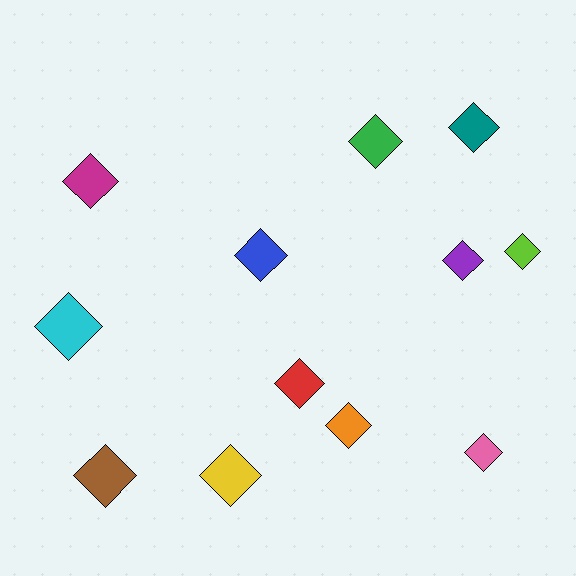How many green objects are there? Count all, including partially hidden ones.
There is 1 green object.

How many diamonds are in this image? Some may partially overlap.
There are 12 diamonds.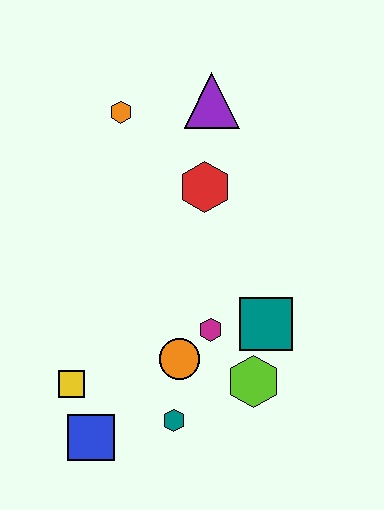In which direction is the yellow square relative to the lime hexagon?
The yellow square is to the left of the lime hexagon.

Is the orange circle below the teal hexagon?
No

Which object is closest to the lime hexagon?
The teal square is closest to the lime hexagon.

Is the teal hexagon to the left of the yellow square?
No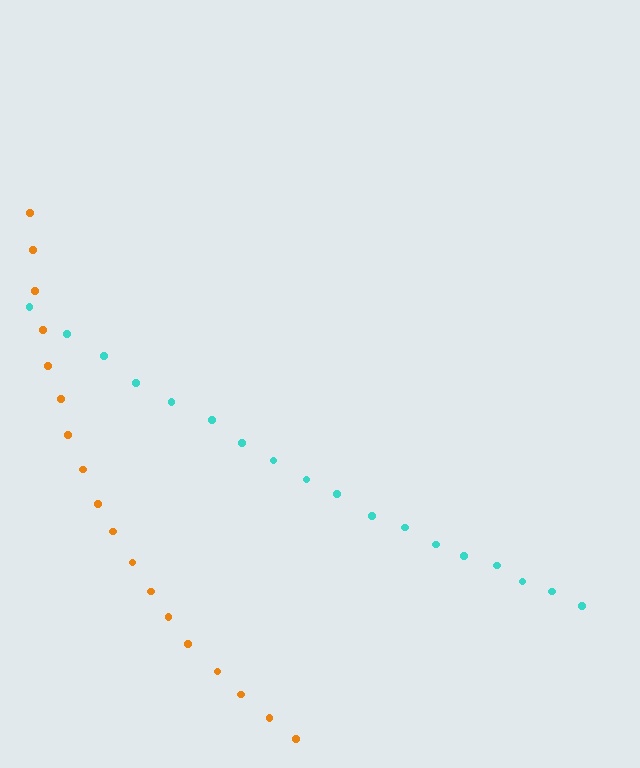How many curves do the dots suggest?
There are 2 distinct paths.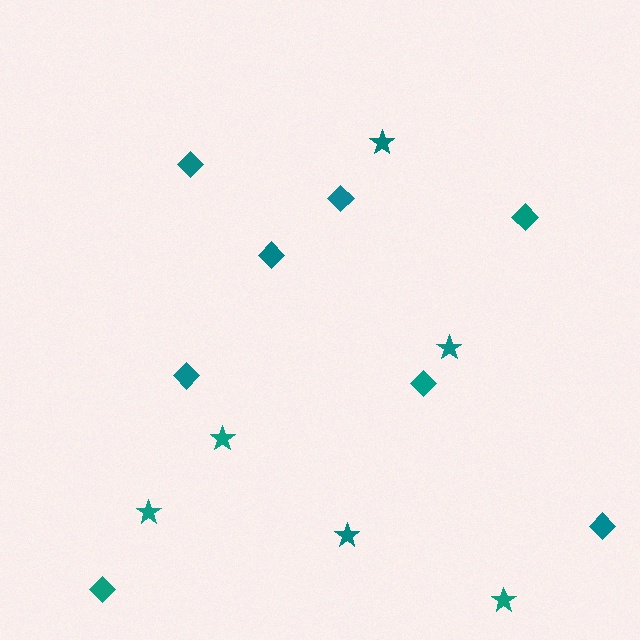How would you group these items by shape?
There are 2 groups: one group of stars (6) and one group of diamonds (8).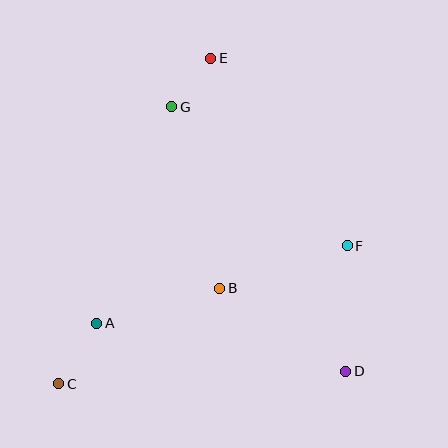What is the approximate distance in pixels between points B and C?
The distance between B and C is approximately 187 pixels.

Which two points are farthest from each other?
Points C and E are farthest from each other.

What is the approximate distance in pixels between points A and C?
The distance between A and C is approximately 71 pixels.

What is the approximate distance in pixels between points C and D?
The distance between C and D is approximately 287 pixels.